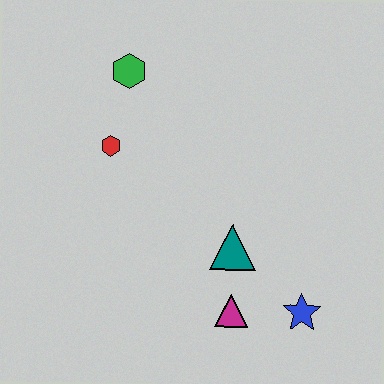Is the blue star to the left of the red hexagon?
No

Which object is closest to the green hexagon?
The red hexagon is closest to the green hexagon.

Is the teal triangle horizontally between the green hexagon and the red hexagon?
No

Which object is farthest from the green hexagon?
The blue star is farthest from the green hexagon.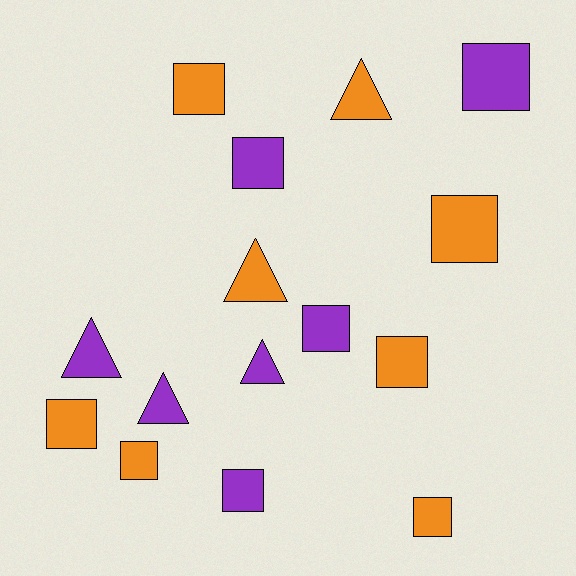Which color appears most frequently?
Orange, with 8 objects.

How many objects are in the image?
There are 15 objects.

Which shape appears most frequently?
Square, with 10 objects.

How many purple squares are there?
There are 4 purple squares.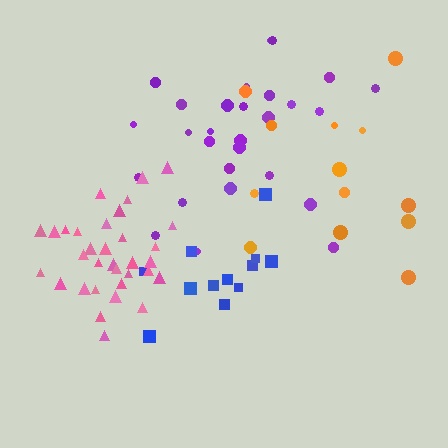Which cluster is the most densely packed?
Pink.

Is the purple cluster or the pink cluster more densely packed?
Pink.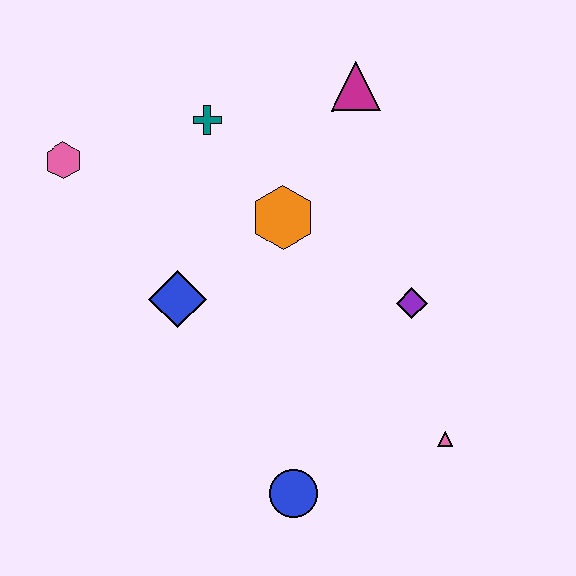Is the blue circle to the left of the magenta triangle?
Yes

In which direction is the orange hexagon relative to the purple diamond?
The orange hexagon is to the left of the purple diamond.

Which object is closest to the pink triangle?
The purple diamond is closest to the pink triangle.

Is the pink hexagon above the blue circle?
Yes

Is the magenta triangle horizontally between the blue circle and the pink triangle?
Yes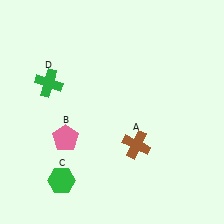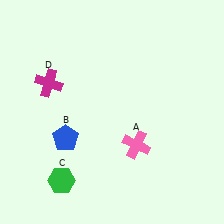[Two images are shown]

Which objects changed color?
A changed from brown to pink. B changed from pink to blue. D changed from green to magenta.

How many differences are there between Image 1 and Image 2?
There are 3 differences between the two images.